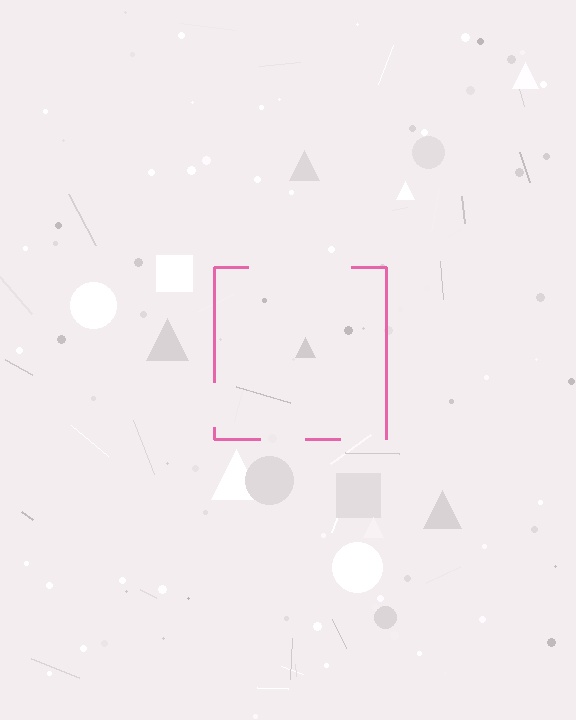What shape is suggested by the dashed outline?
The dashed outline suggests a square.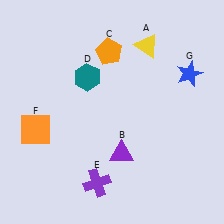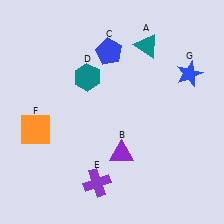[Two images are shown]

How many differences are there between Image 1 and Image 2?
There are 2 differences between the two images.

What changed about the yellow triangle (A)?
In Image 1, A is yellow. In Image 2, it changed to teal.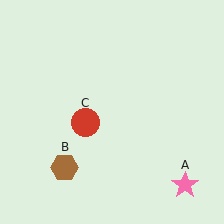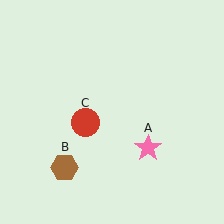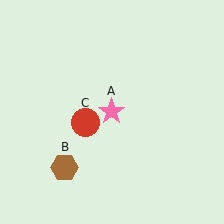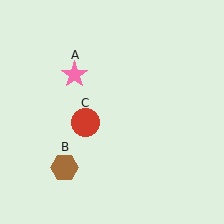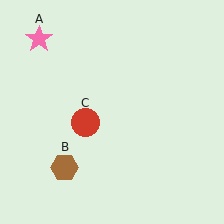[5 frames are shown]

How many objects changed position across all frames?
1 object changed position: pink star (object A).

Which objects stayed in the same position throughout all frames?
Brown hexagon (object B) and red circle (object C) remained stationary.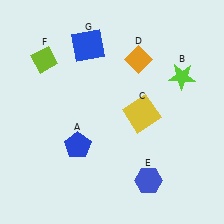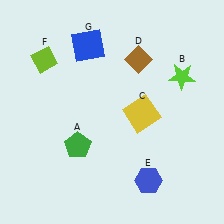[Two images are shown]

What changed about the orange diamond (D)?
In Image 1, D is orange. In Image 2, it changed to brown.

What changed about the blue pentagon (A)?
In Image 1, A is blue. In Image 2, it changed to green.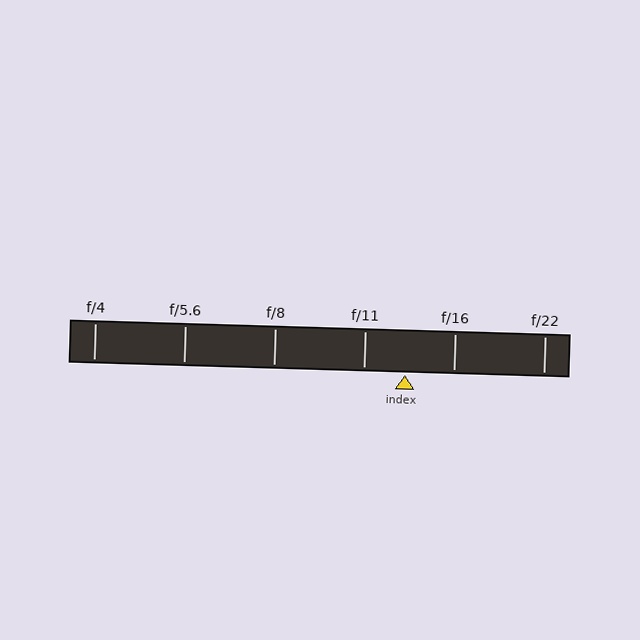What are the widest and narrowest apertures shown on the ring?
The widest aperture shown is f/4 and the narrowest is f/22.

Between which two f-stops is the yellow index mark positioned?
The index mark is between f/11 and f/16.